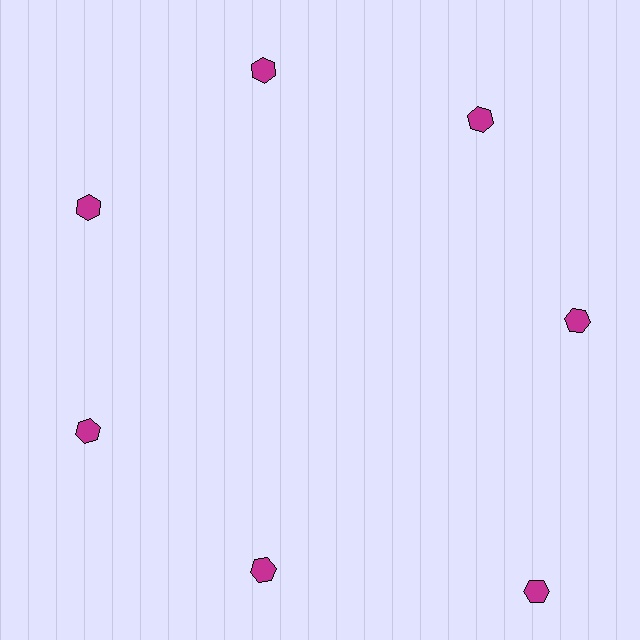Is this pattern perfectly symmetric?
No. The 7 magenta hexagons are arranged in a ring, but one element near the 5 o'clock position is pushed outward from the center, breaking the 7-fold rotational symmetry.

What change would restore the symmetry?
The symmetry would be restored by moving it inward, back onto the ring so that all 7 hexagons sit at equal angles and equal distance from the center.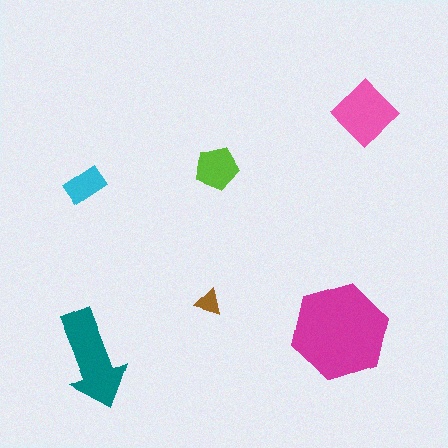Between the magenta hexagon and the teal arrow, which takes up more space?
The magenta hexagon.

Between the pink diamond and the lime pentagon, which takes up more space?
The pink diamond.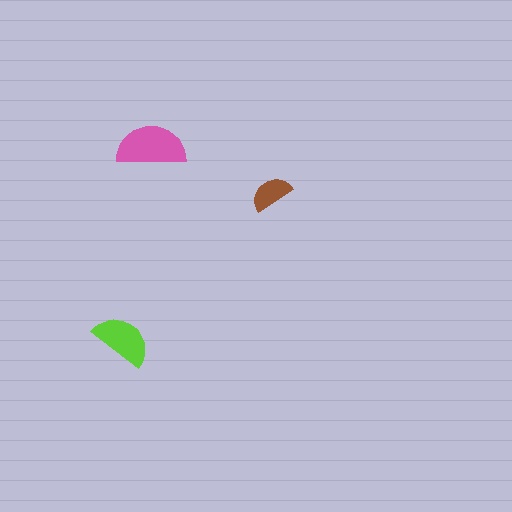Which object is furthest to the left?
The lime semicircle is leftmost.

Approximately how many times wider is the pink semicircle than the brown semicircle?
About 1.5 times wider.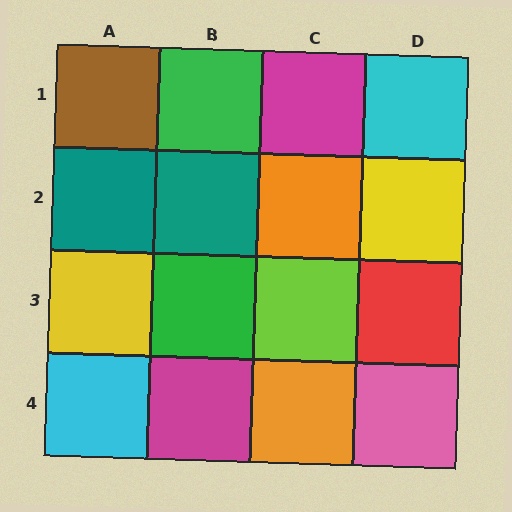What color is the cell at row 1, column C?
Magenta.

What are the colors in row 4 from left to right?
Cyan, magenta, orange, pink.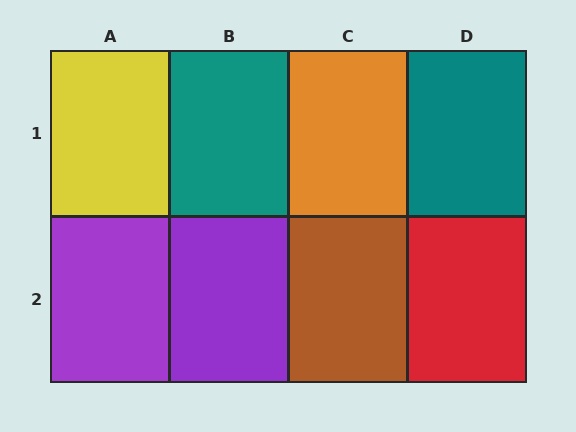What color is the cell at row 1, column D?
Teal.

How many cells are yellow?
1 cell is yellow.